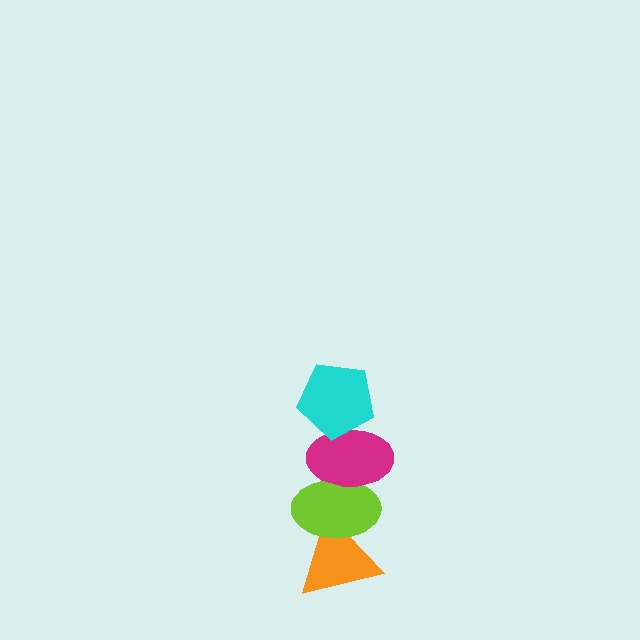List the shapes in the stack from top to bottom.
From top to bottom: the cyan pentagon, the magenta ellipse, the lime ellipse, the orange triangle.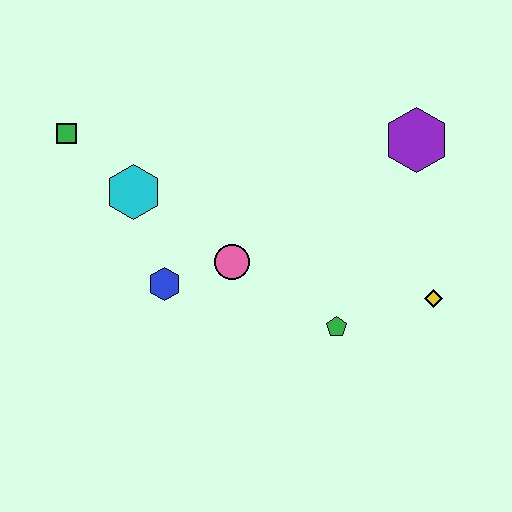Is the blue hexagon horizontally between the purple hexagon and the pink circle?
No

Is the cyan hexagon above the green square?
No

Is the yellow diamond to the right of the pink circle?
Yes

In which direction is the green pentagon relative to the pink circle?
The green pentagon is to the right of the pink circle.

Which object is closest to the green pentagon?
The yellow diamond is closest to the green pentagon.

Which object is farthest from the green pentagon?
The green square is farthest from the green pentagon.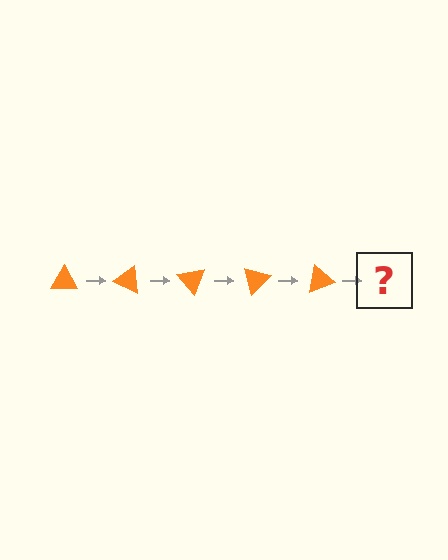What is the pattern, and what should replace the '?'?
The pattern is that the triangle rotates 25 degrees each step. The '?' should be an orange triangle rotated 125 degrees.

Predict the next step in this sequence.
The next step is an orange triangle rotated 125 degrees.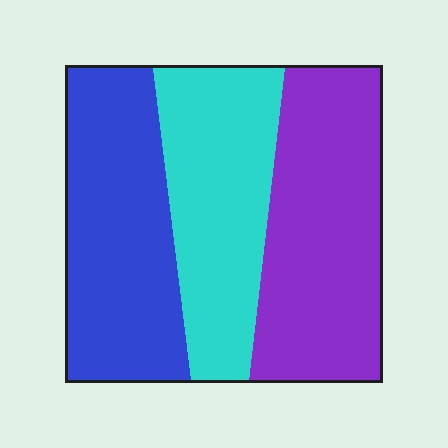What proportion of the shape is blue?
Blue takes up between a third and a half of the shape.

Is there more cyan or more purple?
Purple.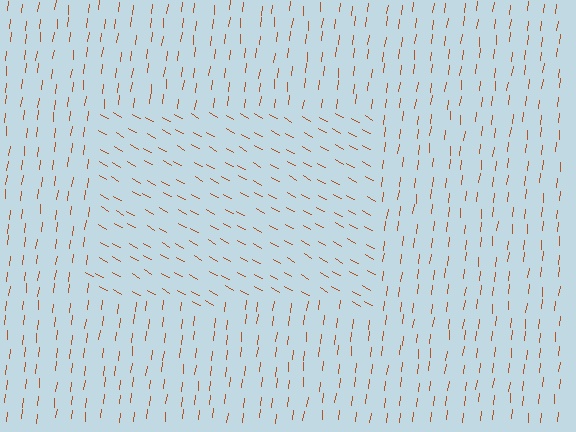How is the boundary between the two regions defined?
The boundary is defined purely by a change in line orientation (approximately 67 degrees difference). All lines are the same color and thickness.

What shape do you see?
I see a rectangle.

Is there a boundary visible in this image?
Yes, there is a texture boundary formed by a change in line orientation.